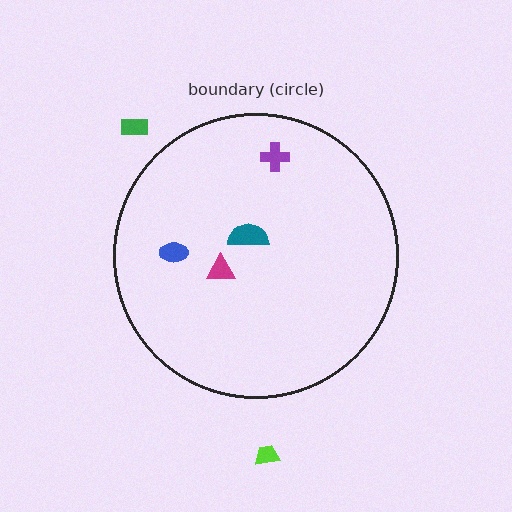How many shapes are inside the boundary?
4 inside, 2 outside.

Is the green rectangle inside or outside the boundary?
Outside.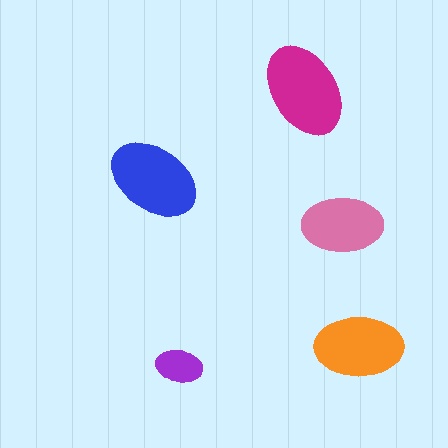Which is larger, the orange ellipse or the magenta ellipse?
The magenta one.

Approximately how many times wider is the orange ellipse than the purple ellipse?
About 2 times wider.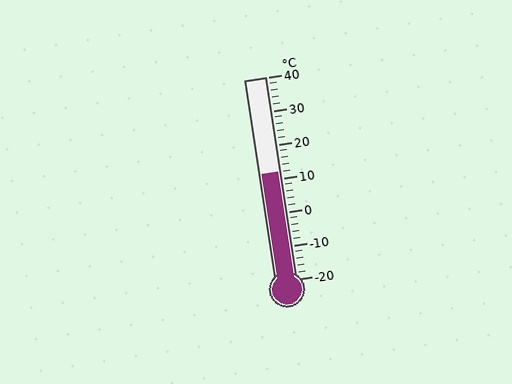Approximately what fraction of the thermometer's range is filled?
The thermometer is filled to approximately 55% of its range.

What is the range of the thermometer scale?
The thermometer scale ranges from -20°C to 40°C.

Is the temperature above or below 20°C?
The temperature is below 20°C.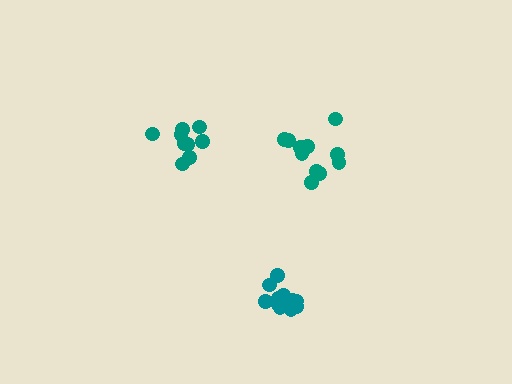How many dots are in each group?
Group 1: 12 dots, Group 2: 10 dots, Group 3: 11 dots (33 total).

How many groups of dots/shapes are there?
There are 3 groups.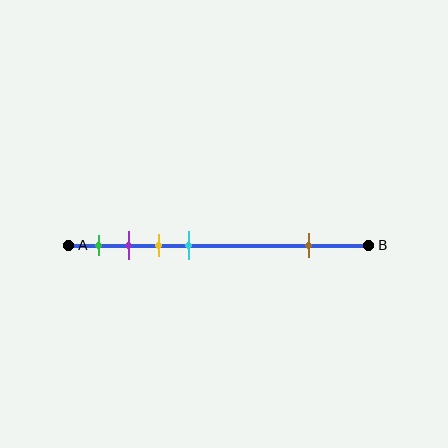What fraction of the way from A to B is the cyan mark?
The cyan mark is approximately 40% (0.4) of the way from A to B.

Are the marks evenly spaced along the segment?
No, the marks are not evenly spaced.